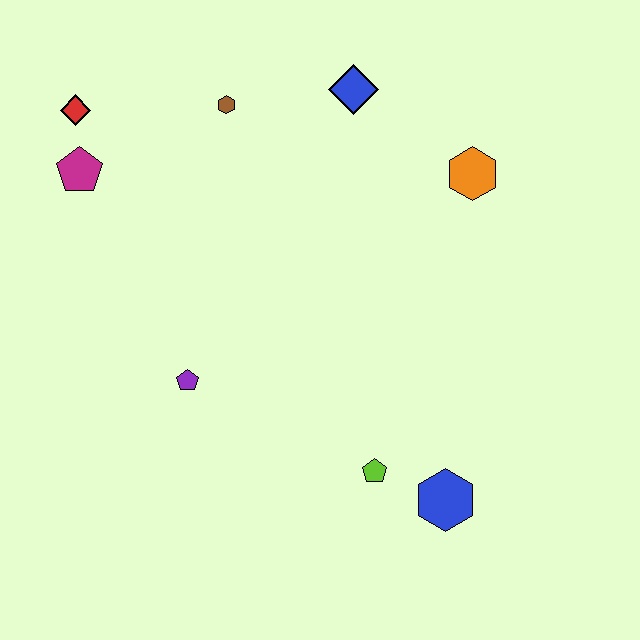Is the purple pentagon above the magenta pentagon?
No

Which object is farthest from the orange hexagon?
The red diamond is farthest from the orange hexagon.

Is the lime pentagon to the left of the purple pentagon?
No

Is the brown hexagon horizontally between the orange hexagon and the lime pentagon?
No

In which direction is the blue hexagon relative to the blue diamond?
The blue hexagon is below the blue diamond.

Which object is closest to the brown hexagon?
The blue diamond is closest to the brown hexagon.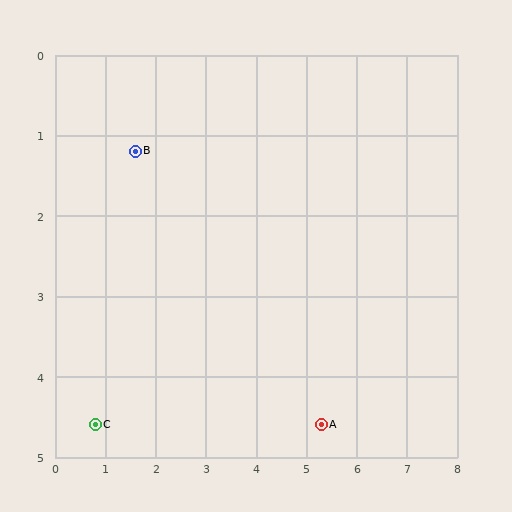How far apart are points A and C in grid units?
Points A and C are about 4.5 grid units apart.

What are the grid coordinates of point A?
Point A is at approximately (5.3, 4.6).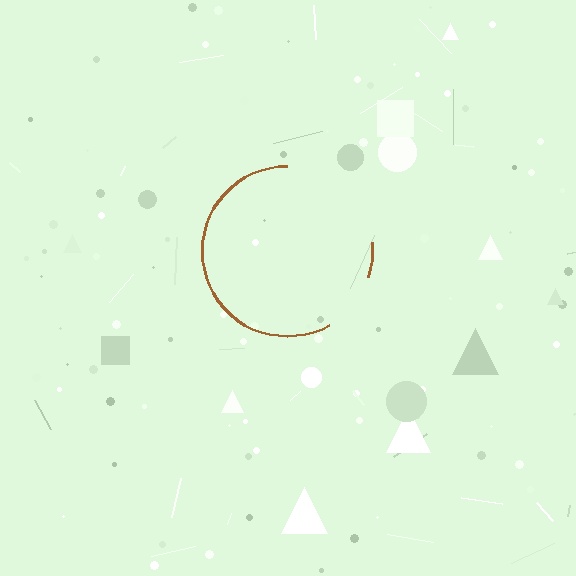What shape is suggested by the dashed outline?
The dashed outline suggests a circle.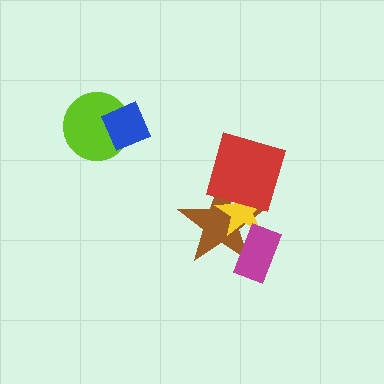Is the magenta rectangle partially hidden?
No, no other shape covers it.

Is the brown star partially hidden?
Yes, it is partially covered by another shape.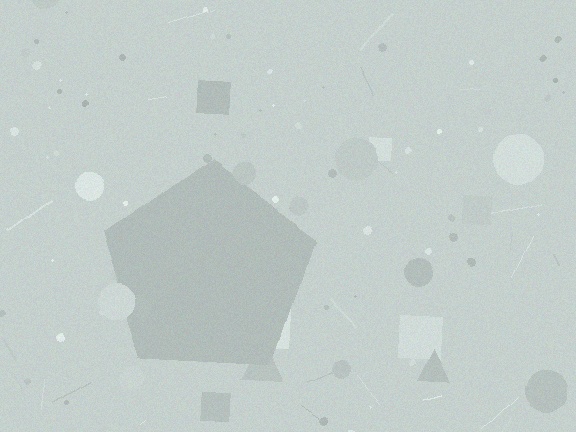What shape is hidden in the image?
A pentagon is hidden in the image.